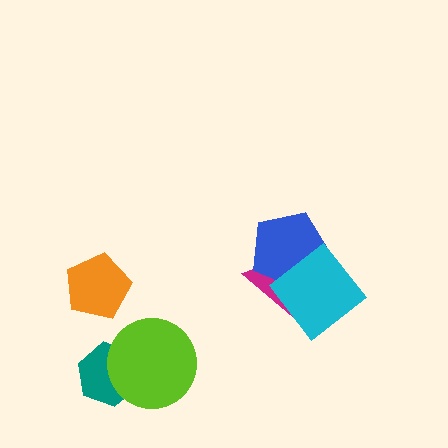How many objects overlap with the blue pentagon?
2 objects overlap with the blue pentagon.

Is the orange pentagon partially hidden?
No, no other shape covers it.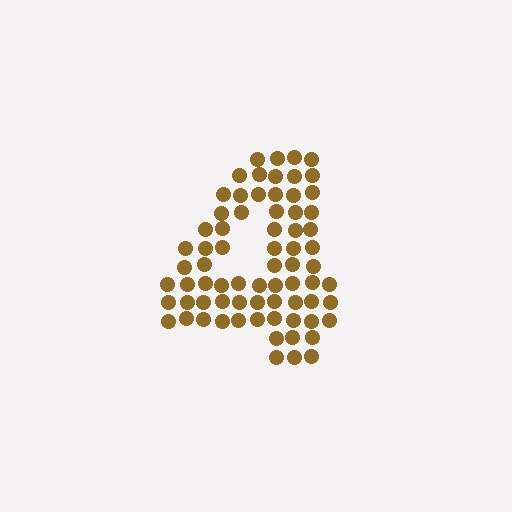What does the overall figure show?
The overall figure shows the digit 4.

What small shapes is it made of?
It is made of small circles.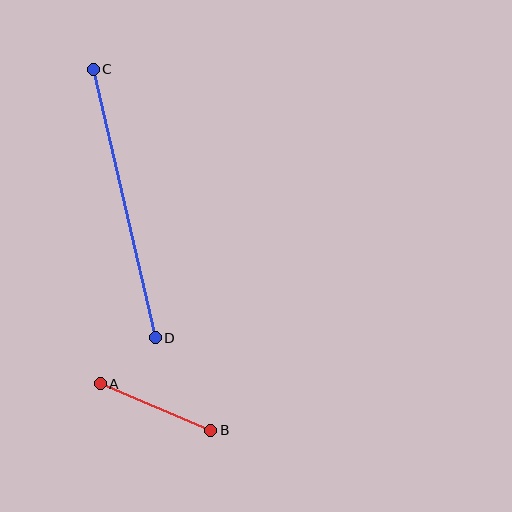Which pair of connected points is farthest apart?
Points C and D are farthest apart.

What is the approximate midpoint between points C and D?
The midpoint is at approximately (124, 204) pixels.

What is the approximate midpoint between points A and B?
The midpoint is at approximately (156, 407) pixels.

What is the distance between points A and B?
The distance is approximately 120 pixels.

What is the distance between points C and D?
The distance is approximately 276 pixels.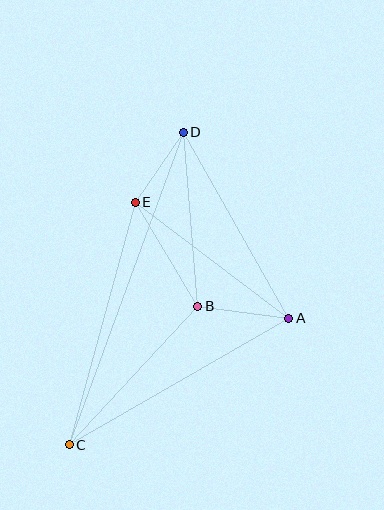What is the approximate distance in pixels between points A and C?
The distance between A and C is approximately 253 pixels.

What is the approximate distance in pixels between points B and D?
The distance between B and D is approximately 174 pixels.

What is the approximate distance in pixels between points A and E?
The distance between A and E is approximately 192 pixels.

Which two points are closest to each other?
Points D and E are closest to each other.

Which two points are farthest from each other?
Points C and D are farthest from each other.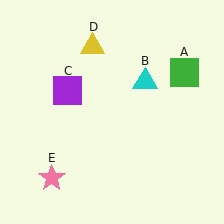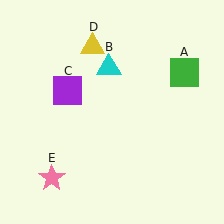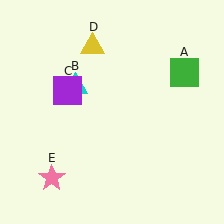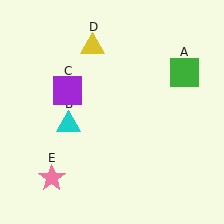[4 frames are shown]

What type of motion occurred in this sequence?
The cyan triangle (object B) rotated counterclockwise around the center of the scene.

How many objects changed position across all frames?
1 object changed position: cyan triangle (object B).